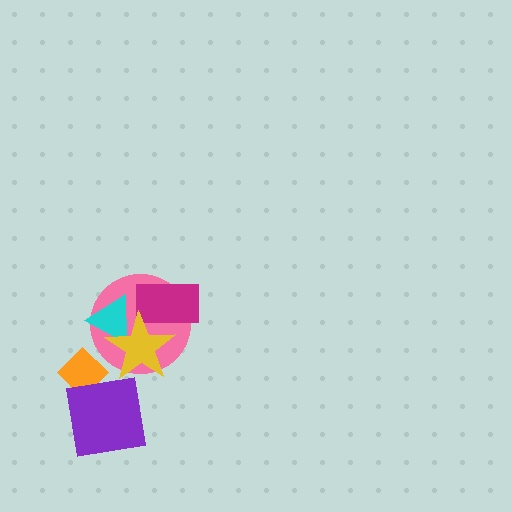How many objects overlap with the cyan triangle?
2 objects overlap with the cyan triangle.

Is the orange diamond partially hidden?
Yes, it is partially covered by another shape.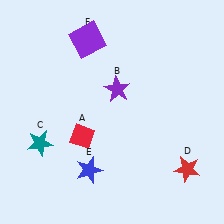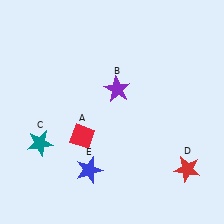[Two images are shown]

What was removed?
The purple square (F) was removed in Image 2.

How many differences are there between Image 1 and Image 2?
There is 1 difference between the two images.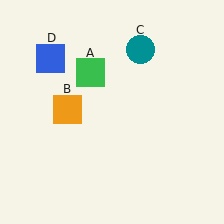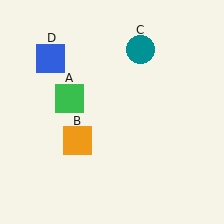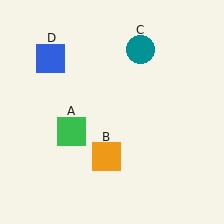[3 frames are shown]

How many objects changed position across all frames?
2 objects changed position: green square (object A), orange square (object B).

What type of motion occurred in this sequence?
The green square (object A), orange square (object B) rotated counterclockwise around the center of the scene.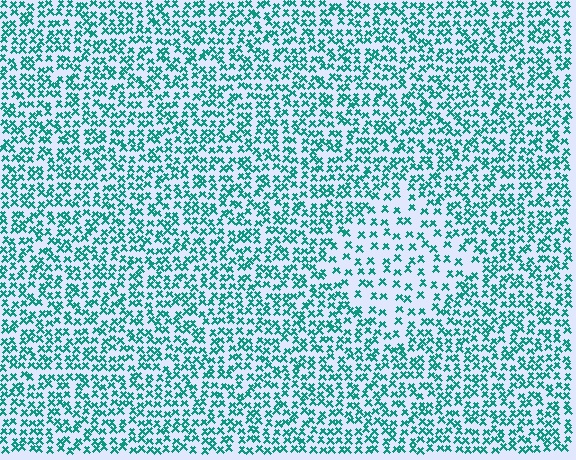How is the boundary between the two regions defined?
The boundary is defined by a change in element density (approximately 1.9x ratio). All elements are the same color, size, and shape.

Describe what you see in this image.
The image contains small teal elements arranged at two different densities. A diamond-shaped region is visible where the elements are less densely packed than the surrounding area.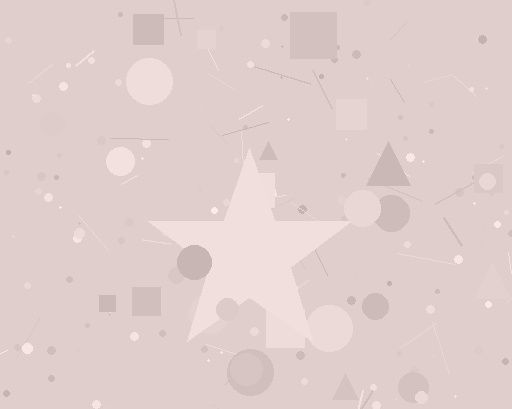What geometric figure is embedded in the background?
A star is embedded in the background.